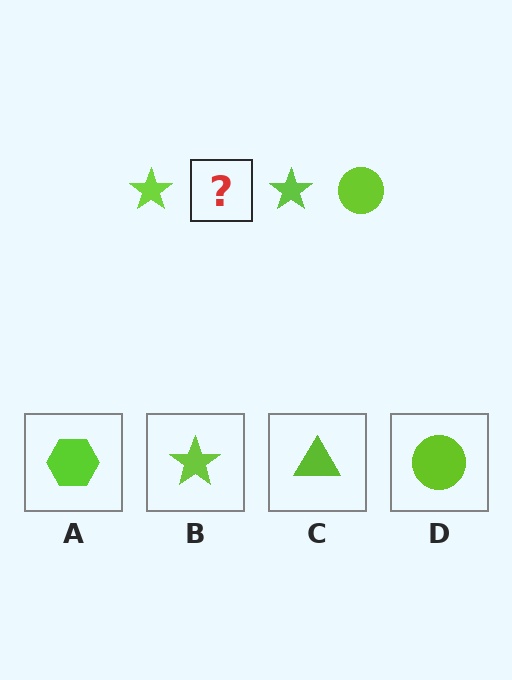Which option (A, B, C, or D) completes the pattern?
D.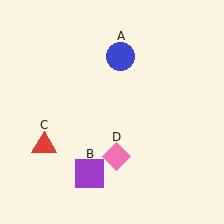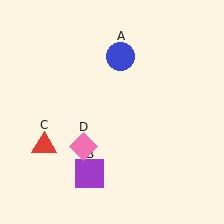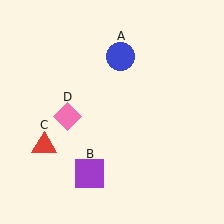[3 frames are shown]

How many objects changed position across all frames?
1 object changed position: pink diamond (object D).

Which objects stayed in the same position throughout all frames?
Blue circle (object A) and purple square (object B) and red triangle (object C) remained stationary.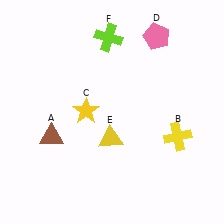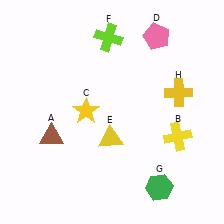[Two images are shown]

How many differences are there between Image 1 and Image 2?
There are 2 differences between the two images.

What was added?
A green hexagon (G), a yellow cross (H) were added in Image 2.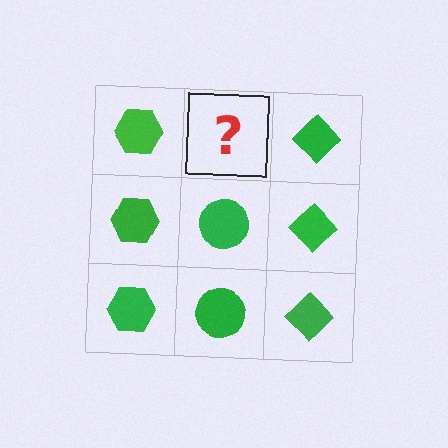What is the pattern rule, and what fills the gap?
The rule is that each column has a consistent shape. The gap should be filled with a green circle.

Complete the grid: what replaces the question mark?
The question mark should be replaced with a green circle.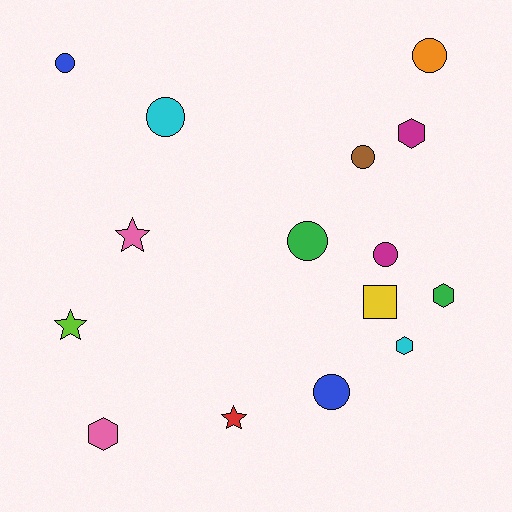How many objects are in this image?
There are 15 objects.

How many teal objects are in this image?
There are no teal objects.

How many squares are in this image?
There is 1 square.